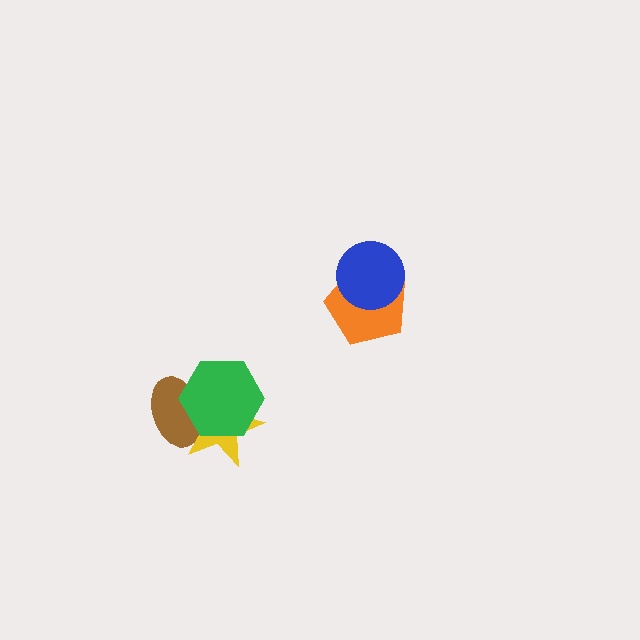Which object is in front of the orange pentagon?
The blue circle is in front of the orange pentagon.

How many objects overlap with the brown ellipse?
2 objects overlap with the brown ellipse.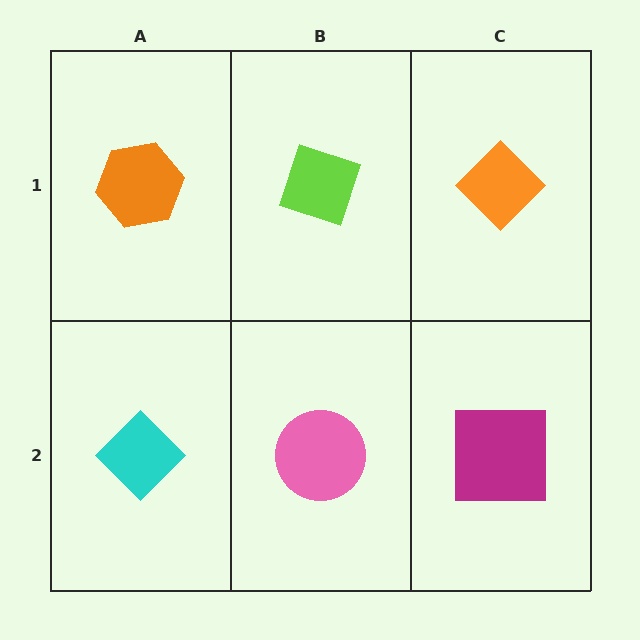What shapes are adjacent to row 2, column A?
An orange hexagon (row 1, column A), a pink circle (row 2, column B).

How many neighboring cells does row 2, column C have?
2.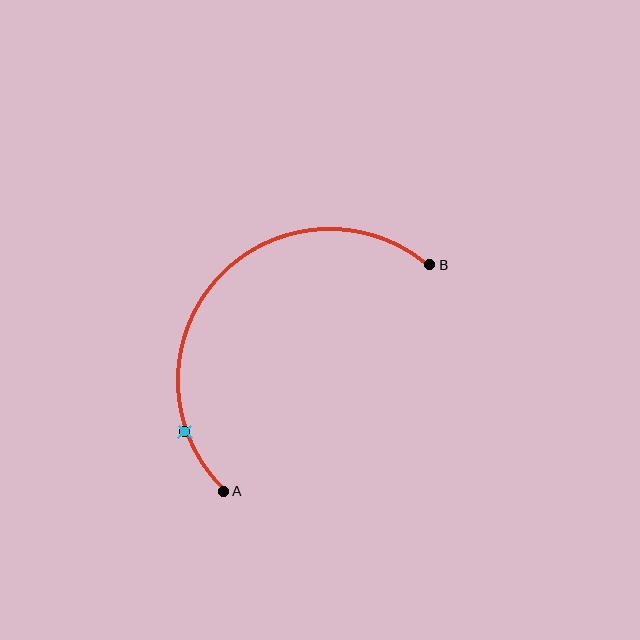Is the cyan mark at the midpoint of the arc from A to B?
No. The cyan mark lies on the arc but is closer to endpoint A. The arc midpoint would be at the point on the curve equidistant along the arc from both A and B.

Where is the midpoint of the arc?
The arc midpoint is the point on the curve farthest from the straight line joining A and B. It sits above and to the left of that line.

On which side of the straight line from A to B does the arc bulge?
The arc bulges above and to the left of the straight line connecting A and B.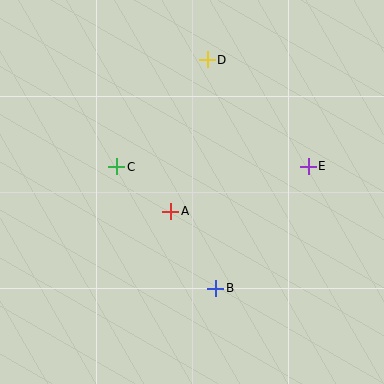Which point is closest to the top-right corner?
Point E is closest to the top-right corner.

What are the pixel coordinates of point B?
Point B is at (216, 288).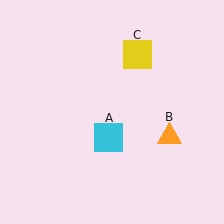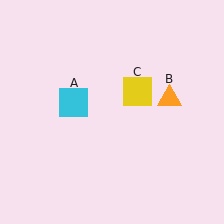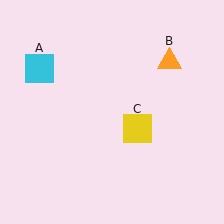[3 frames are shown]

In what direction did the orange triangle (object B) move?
The orange triangle (object B) moved up.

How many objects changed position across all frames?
3 objects changed position: cyan square (object A), orange triangle (object B), yellow square (object C).